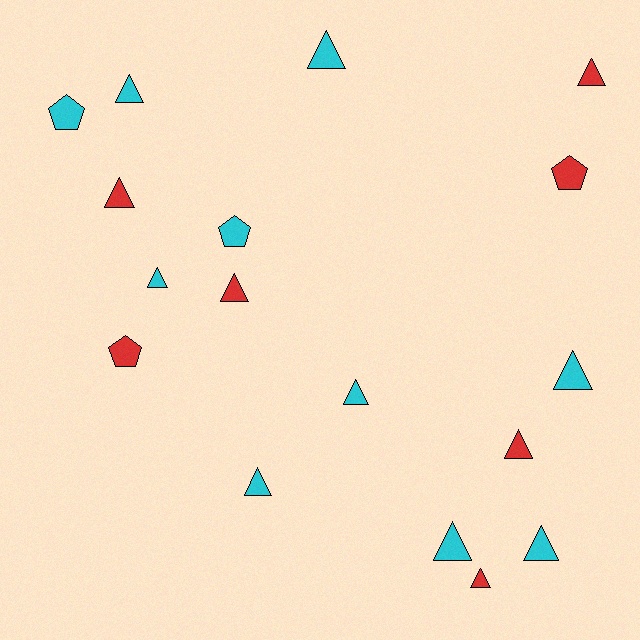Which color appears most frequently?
Cyan, with 10 objects.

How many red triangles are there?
There are 5 red triangles.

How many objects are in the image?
There are 17 objects.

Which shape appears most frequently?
Triangle, with 13 objects.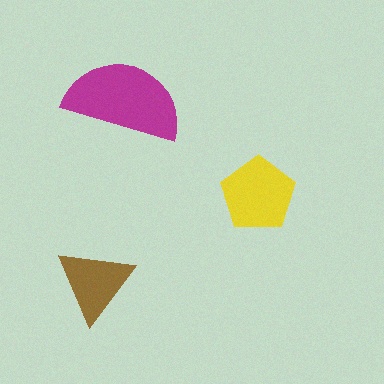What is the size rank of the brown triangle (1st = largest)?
3rd.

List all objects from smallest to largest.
The brown triangle, the yellow pentagon, the magenta semicircle.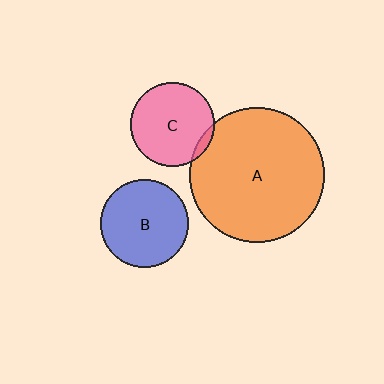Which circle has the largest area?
Circle A (orange).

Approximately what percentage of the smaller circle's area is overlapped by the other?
Approximately 5%.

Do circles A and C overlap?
Yes.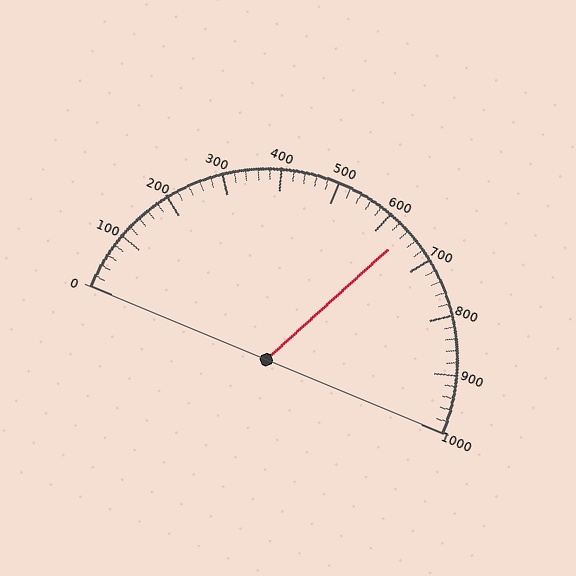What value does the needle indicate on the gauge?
The needle indicates approximately 640.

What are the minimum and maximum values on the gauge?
The gauge ranges from 0 to 1000.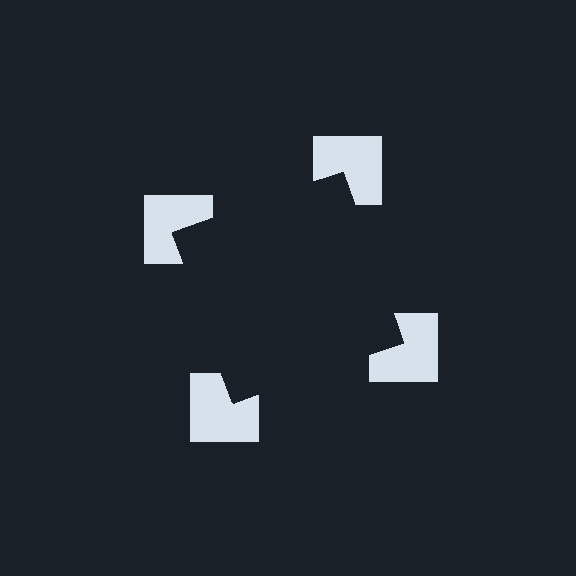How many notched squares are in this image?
There are 4 — one at each vertex of the illusory square.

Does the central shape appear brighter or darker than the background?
It typically appears slightly darker than the background, even though no actual brightness change is drawn.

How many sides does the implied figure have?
4 sides.